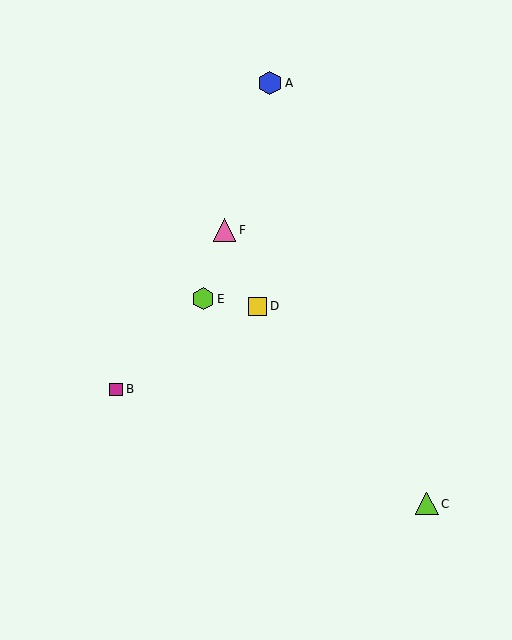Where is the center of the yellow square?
The center of the yellow square is at (258, 306).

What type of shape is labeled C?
Shape C is a lime triangle.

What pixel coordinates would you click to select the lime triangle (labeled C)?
Click at (427, 504) to select the lime triangle C.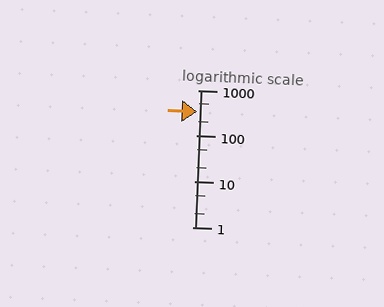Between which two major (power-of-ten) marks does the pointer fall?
The pointer is between 100 and 1000.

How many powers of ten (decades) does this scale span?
The scale spans 3 decades, from 1 to 1000.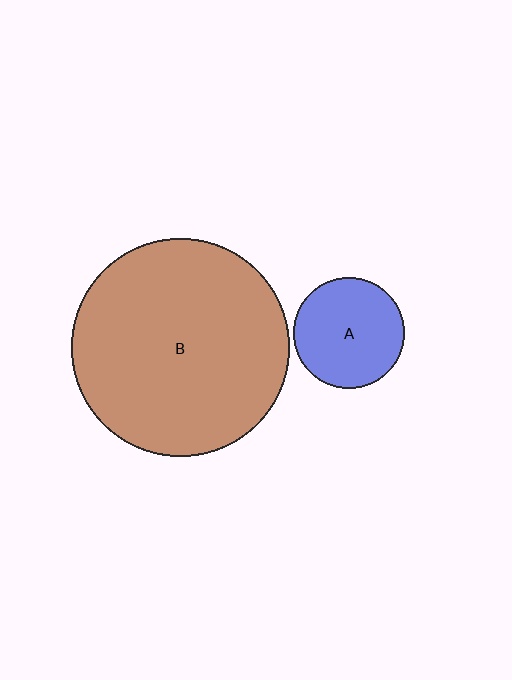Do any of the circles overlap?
No, none of the circles overlap.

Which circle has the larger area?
Circle B (brown).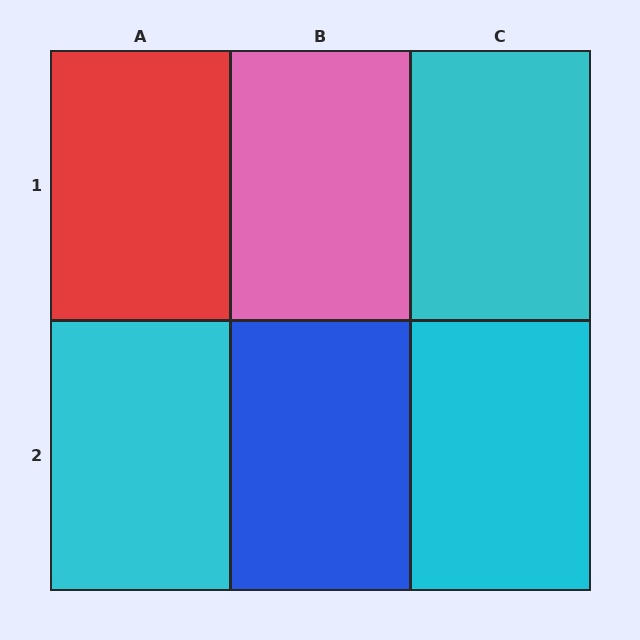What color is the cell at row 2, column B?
Blue.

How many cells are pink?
1 cell is pink.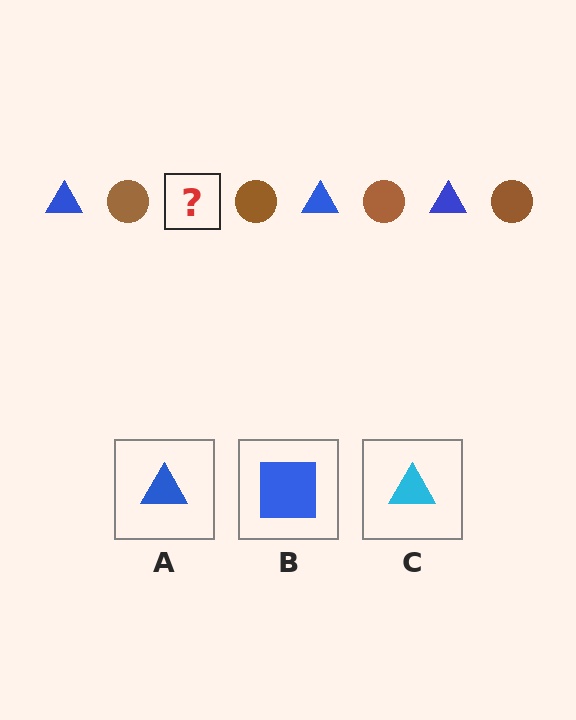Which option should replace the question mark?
Option A.